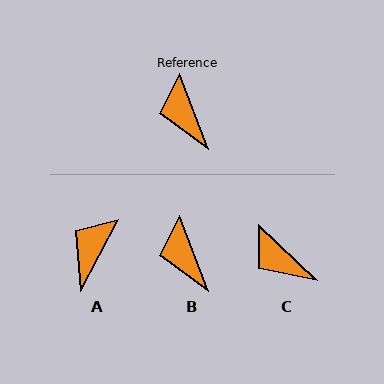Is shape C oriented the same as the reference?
No, it is off by about 26 degrees.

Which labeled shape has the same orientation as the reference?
B.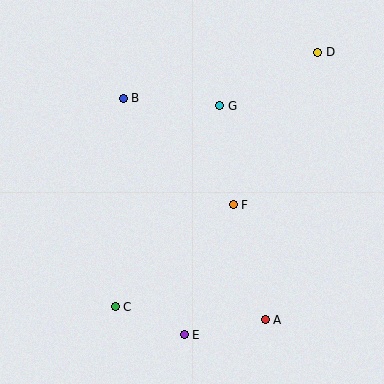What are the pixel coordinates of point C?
Point C is at (115, 307).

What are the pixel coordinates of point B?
Point B is at (123, 98).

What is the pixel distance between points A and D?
The distance between A and D is 273 pixels.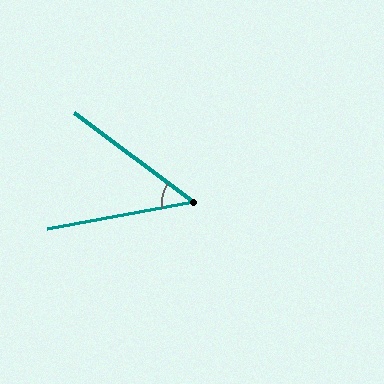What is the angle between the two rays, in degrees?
Approximately 47 degrees.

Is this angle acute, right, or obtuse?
It is acute.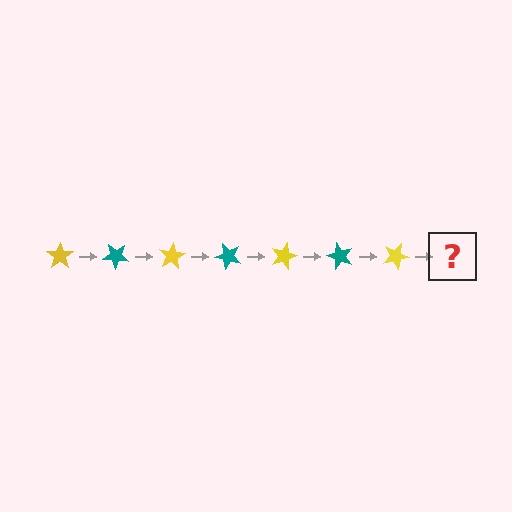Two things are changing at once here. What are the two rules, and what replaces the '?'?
The two rules are that it rotates 40 degrees each step and the color cycles through yellow and teal. The '?' should be a teal star, rotated 280 degrees from the start.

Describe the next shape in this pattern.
It should be a teal star, rotated 280 degrees from the start.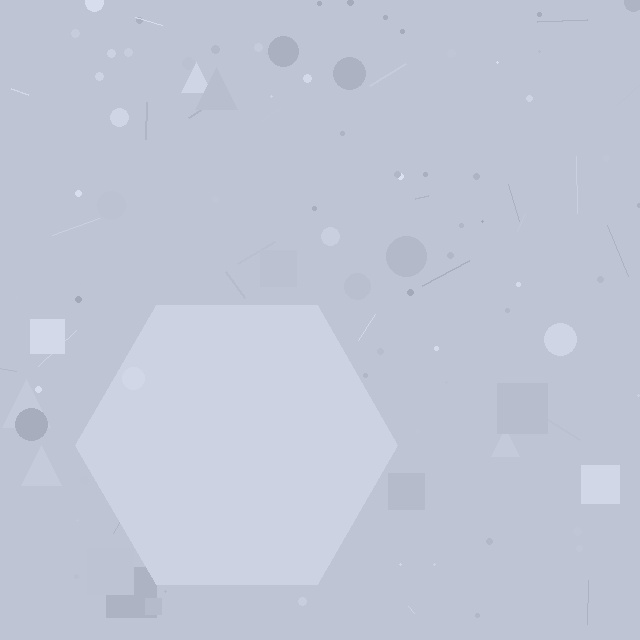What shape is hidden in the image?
A hexagon is hidden in the image.